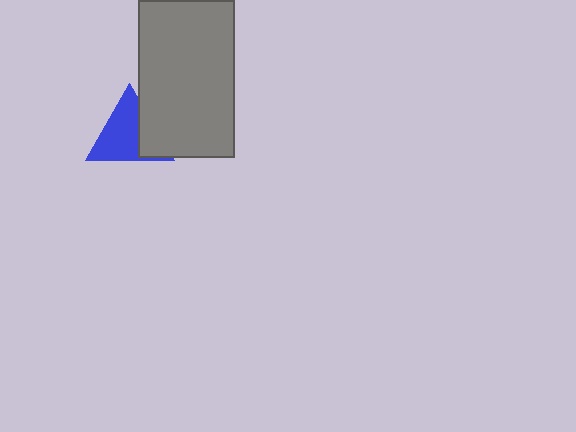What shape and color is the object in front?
The object in front is a gray rectangle.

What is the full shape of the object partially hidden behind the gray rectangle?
The partially hidden object is a blue triangle.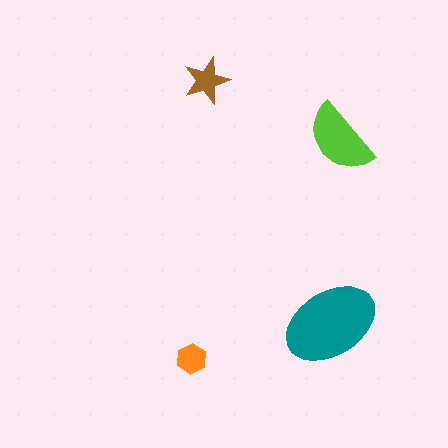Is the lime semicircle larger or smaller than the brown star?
Larger.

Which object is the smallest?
The orange hexagon.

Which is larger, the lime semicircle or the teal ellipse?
The teal ellipse.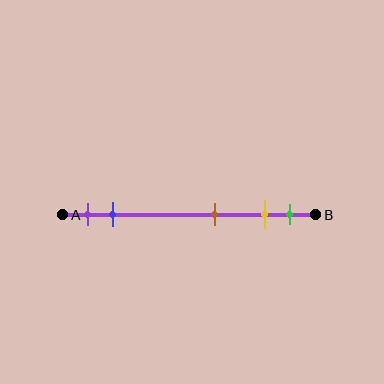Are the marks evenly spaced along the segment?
No, the marks are not evenly spaced.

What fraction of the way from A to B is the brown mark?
The brown mark is approximately 60% (0.6) of the way from A to B.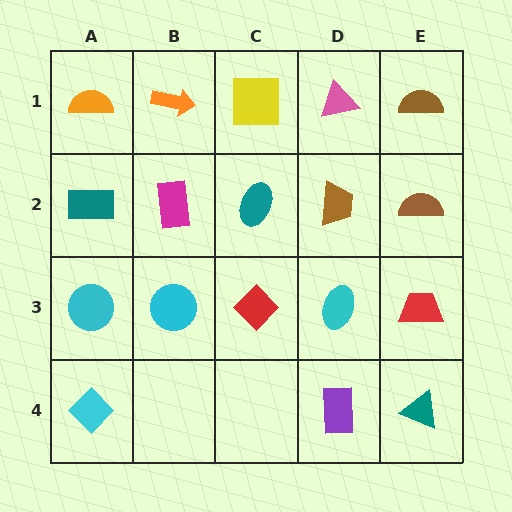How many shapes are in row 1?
5 shapes.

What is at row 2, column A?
A teal rectangle.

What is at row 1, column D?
A pink triangle.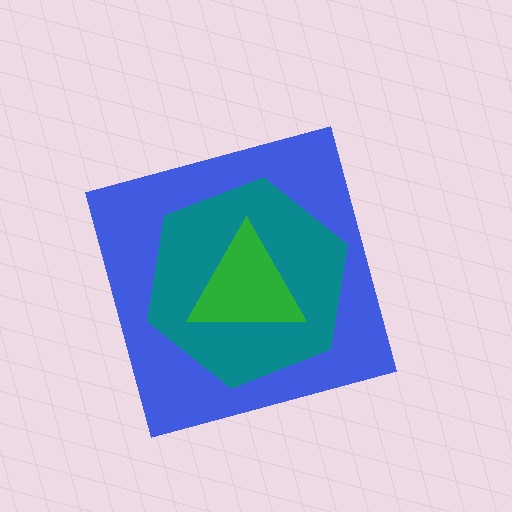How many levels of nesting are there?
3.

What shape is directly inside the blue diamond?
The teal hexagon.